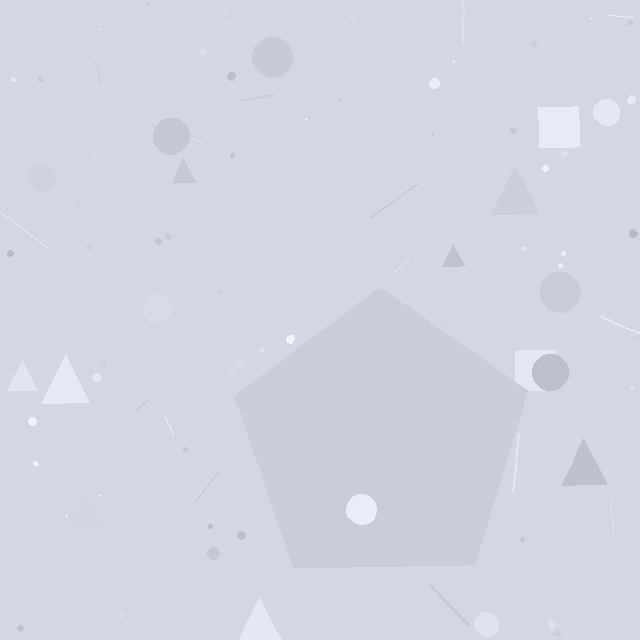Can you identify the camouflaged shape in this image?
The camouflaged shape is a pentagon.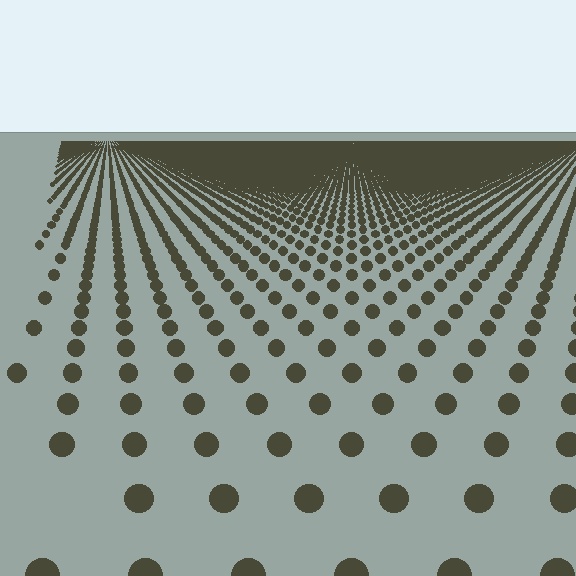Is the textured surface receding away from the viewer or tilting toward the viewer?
The surface is receding away from the viewer. Texture elements get smaller and denser toward the top.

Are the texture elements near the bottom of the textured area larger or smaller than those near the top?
Larger. Near the bottom, elements are closer to the viewer and appear at a bigger on-screen size.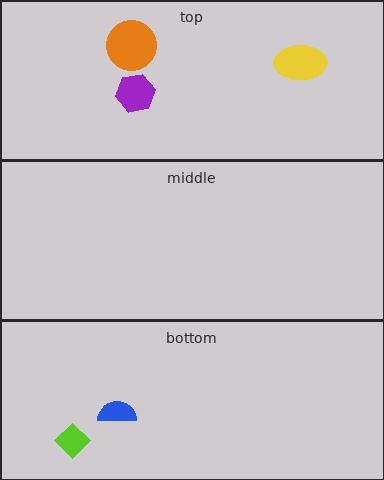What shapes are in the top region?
The yellow ellipse, the orange circle, the purple hexagon.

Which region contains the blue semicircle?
The bottom region.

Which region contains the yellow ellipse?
The top region.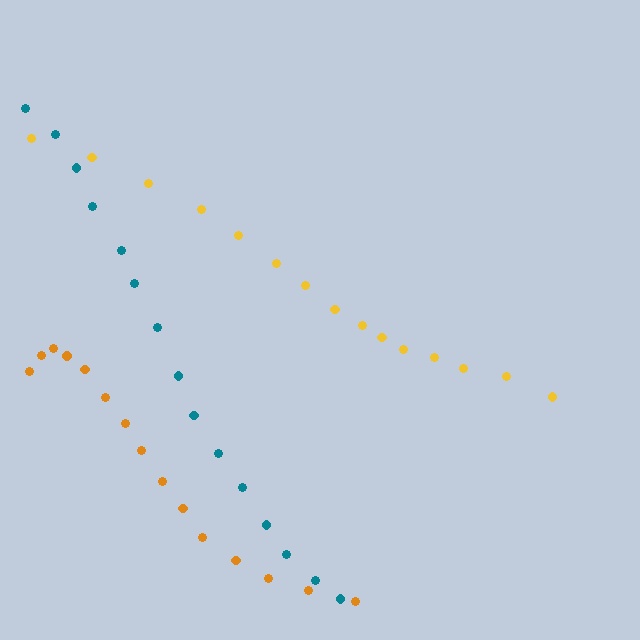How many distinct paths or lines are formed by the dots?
There are 3 distinct paths.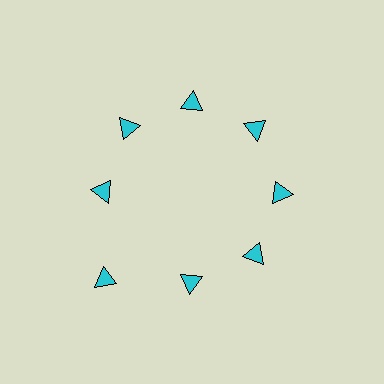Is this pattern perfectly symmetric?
No. The 8 cyan triangles are arranged in a ring, but one element near the 8 o'clock position is pushed outward from the center, breaking the 8-fold rotational symmetry.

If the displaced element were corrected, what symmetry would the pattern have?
It would have 8-fold rotational symmetry — the pattern would map onto itself every 45 degrees.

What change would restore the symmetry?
The symmetry would be restored by moving it inward, back onto the ring so that all 8 triangles sit at equal angles and equal distance from the center.